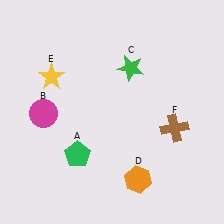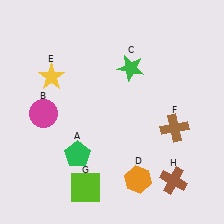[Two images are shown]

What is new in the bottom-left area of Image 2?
A lime square (G) was added in the bottom-left area of Image 2.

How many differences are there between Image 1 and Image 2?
There are 2 differences between the two images.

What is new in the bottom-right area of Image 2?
A brown cross (H) was added in the bottom-right area of Image 2.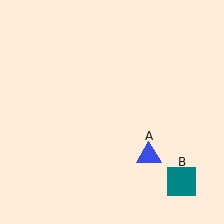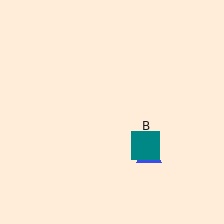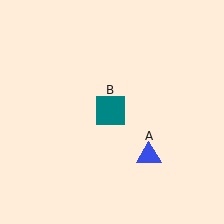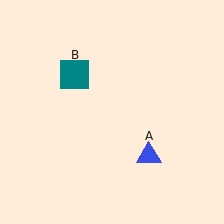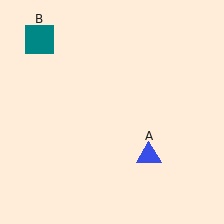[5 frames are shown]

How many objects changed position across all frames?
1 object changed position: teal square (object B).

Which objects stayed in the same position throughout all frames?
Blue triangle (object A) remained stationary.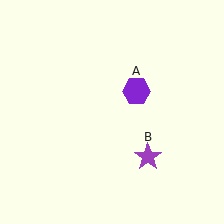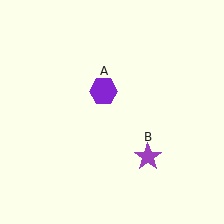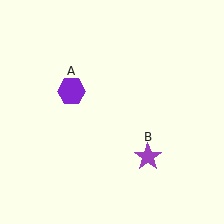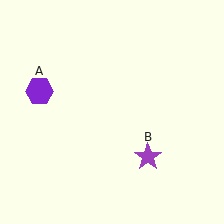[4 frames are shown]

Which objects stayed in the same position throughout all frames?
Purple star (object B) remained stationary.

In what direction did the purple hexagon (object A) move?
The purple hexagon (object A) moved left.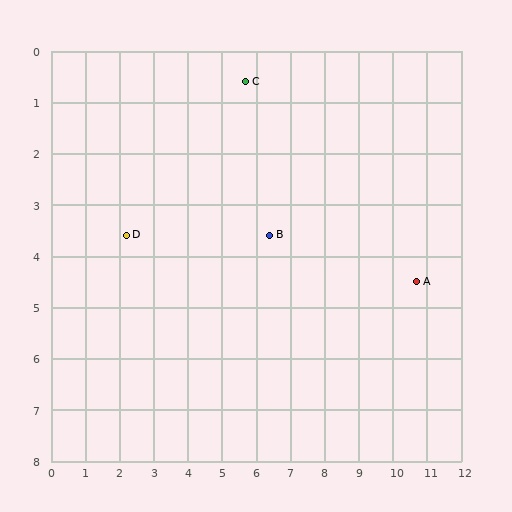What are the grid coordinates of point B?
Point B is at approximately (6.4, 3.6).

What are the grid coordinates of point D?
Point D is at approximately (2.2, 3.6).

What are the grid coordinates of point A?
Point A is at approximately (10.7, 4.5).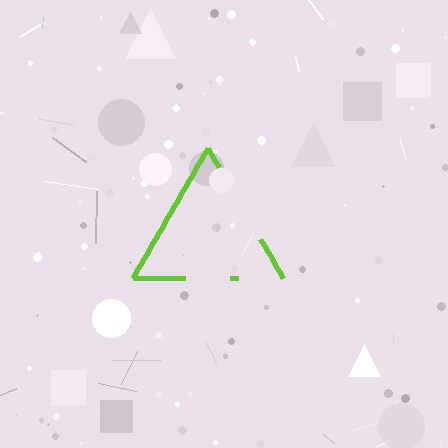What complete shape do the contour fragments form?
The contour fragments form a triangle.